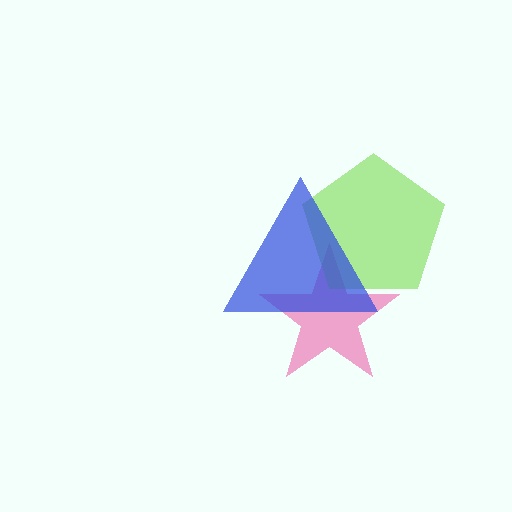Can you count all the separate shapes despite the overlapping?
Yes, there are 3 separate shapes.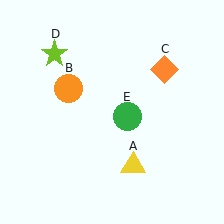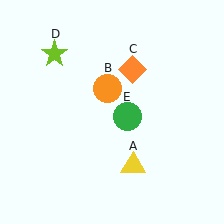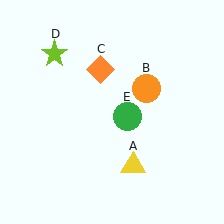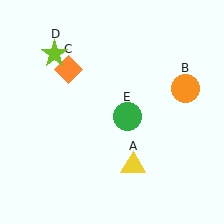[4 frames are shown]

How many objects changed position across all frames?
2 objects changed position: orange circle (object B), orange diamond (object C).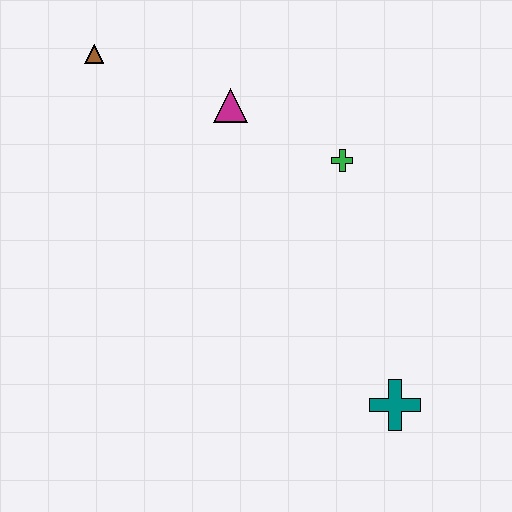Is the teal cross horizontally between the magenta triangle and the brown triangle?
No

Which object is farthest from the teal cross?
The brown triangle is farthest from the teal cross.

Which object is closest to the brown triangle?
The magenta triangle is closest to the brown triangle.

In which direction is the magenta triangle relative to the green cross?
The magenta triangle is to the left of the green cross.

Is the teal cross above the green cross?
No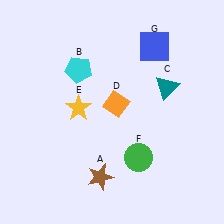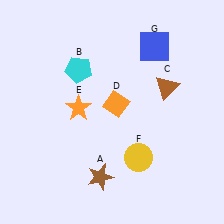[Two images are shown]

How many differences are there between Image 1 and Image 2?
There are 3 differences between the two images.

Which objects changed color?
C changed from teal to brown. E changed from yellow to orange. F changed from green to yellow.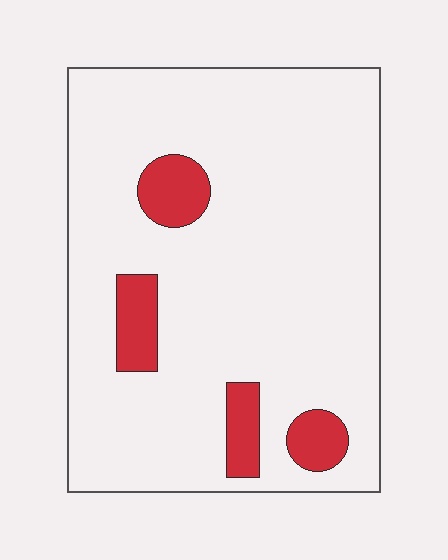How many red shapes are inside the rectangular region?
4.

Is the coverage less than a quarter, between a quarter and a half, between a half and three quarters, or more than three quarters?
Less than a quarter.